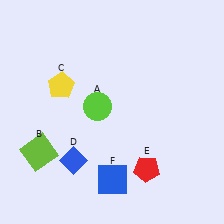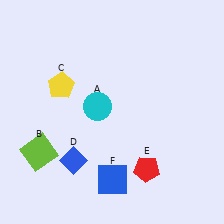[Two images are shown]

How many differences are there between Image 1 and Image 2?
There is 1 difference between the two images.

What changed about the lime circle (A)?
In Image 1, A is lime. In Image 2, it changed to cyan.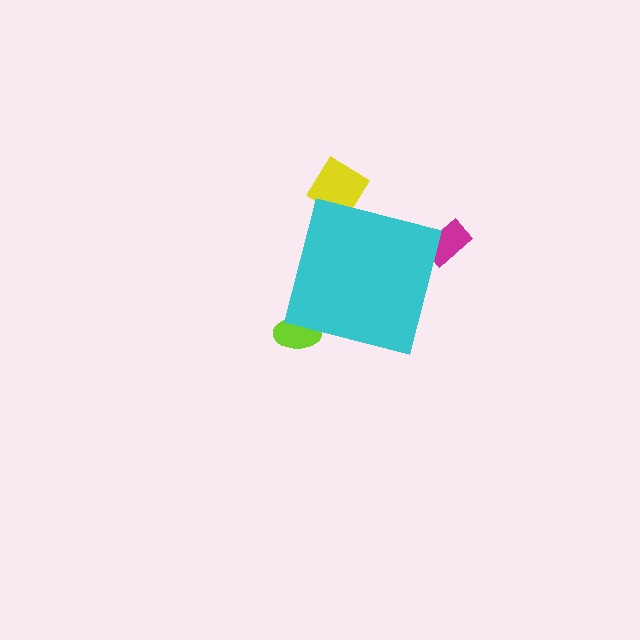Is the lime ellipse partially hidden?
Yes, the lime ellipse is partially hidden behind the cyan square.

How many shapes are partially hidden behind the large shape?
3 shapes are partially hidden.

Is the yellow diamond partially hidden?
Yes, the yellow diamond is partially hidden behind the cyan square.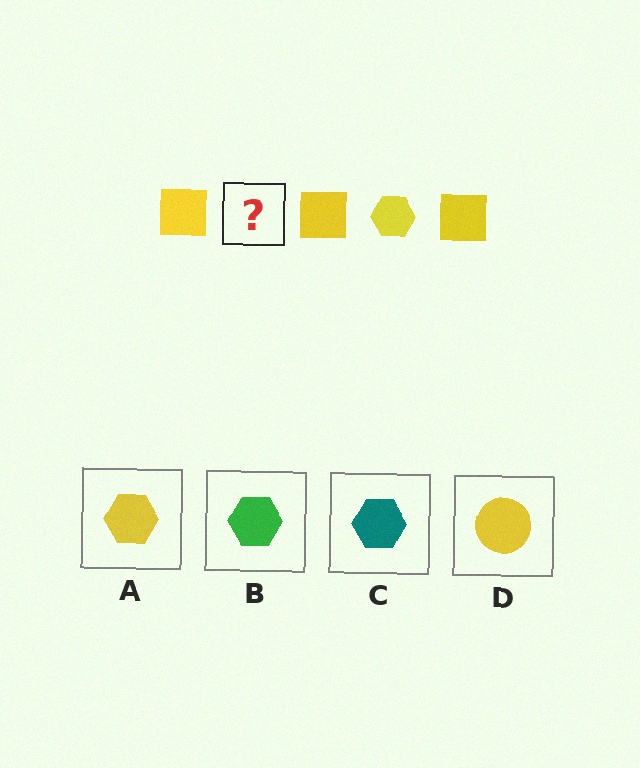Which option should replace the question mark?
Option A.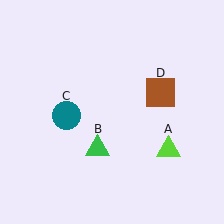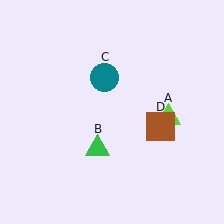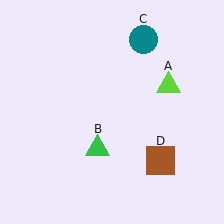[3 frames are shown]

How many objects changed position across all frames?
3 objects changed position: lime triangle (object A), teal circle (object C), brown square (object D).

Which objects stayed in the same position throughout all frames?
Green triangle (object B) remained stationary.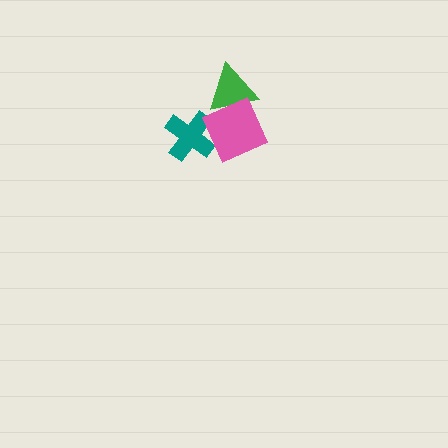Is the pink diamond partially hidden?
No, no other shape covers it.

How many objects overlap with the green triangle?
1 object overlaps with the green triangle.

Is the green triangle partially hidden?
Yes, it is partially covered by another shape.